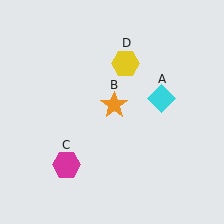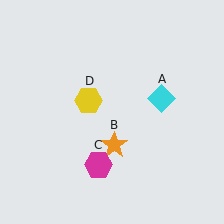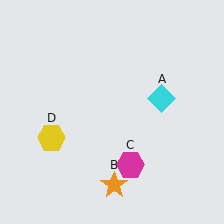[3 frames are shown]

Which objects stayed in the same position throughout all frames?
Cyan diamond (object A) remained stationary.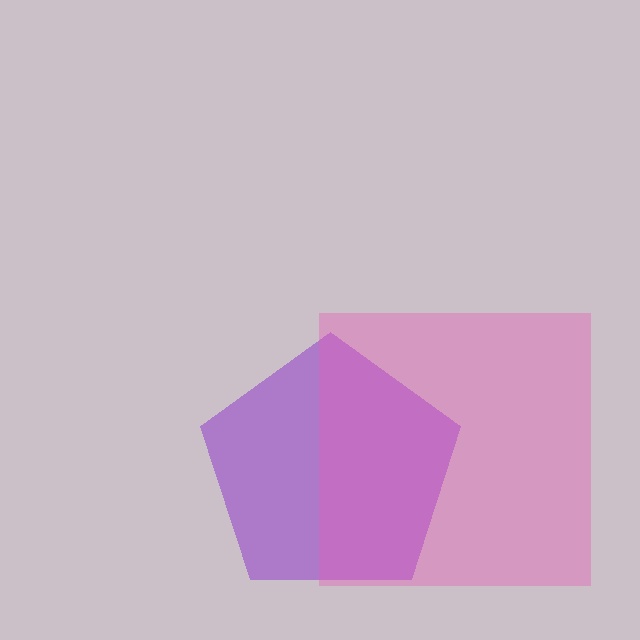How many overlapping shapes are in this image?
There are 2 overlapping shapes in the image.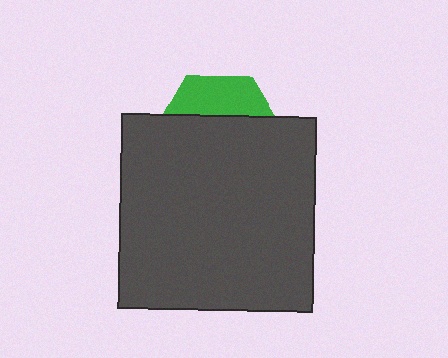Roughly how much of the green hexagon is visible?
A small part of it is visible (roughly 31%).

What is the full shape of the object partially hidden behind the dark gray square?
The partially hidden object is a green hexagon.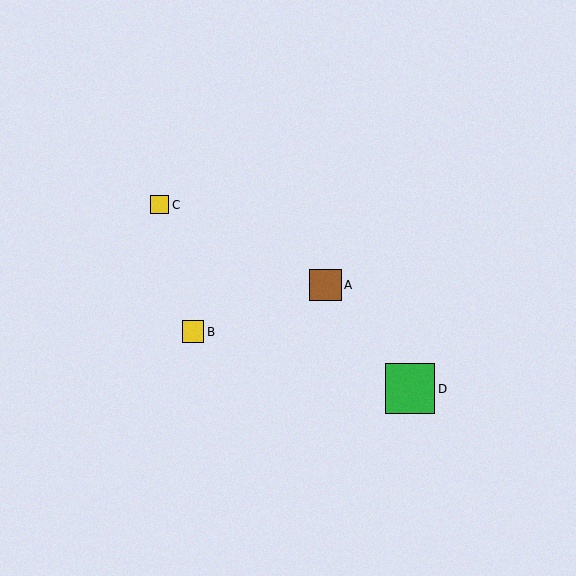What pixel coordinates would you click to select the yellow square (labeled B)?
Click at (193, 332) to select the yellow square B.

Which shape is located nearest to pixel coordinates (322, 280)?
The brown square (labeled A) at (326, 285) is nearest to that location.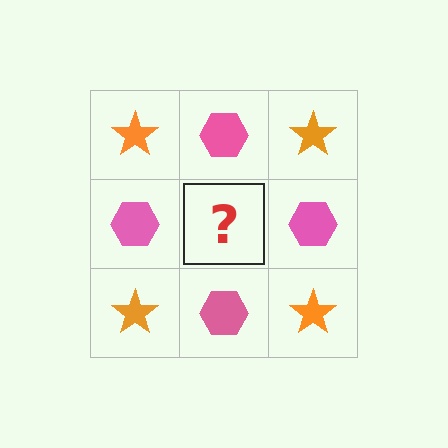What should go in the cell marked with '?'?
The missing cell should contain an orange star.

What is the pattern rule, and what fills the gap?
The rule is that it alternates orange star and pink hexagon in a checkerboard pattern. The gap should be filled with an orange star.